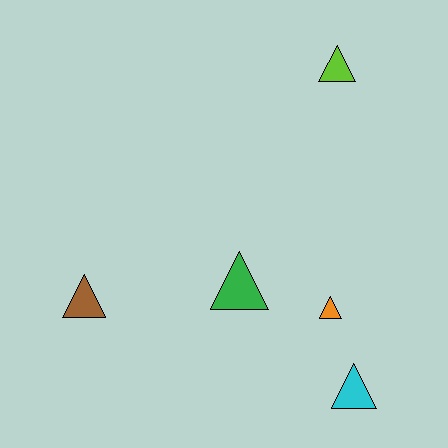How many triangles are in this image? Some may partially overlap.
There are 5 triangles.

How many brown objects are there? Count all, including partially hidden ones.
There is 1 brown object.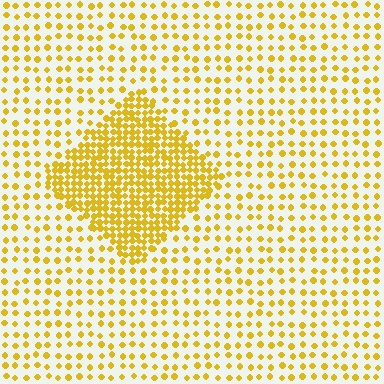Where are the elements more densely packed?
The elements are more densely packed inside the diamond boundary.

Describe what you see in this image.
The image contains small yellow elements arranged at two different densities. A diamond-shaped region is visible where the elements are more densely packed than the surrounding area.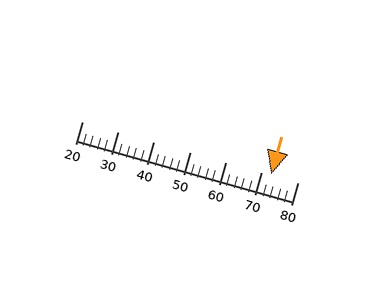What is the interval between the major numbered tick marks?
The major tick marks are spaced 10 units apart.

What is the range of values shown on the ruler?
The ruler shows values from 20 to 80.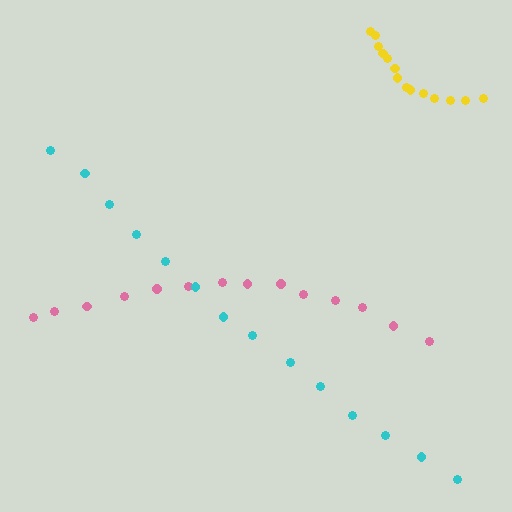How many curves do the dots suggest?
There are 3 distinct paths.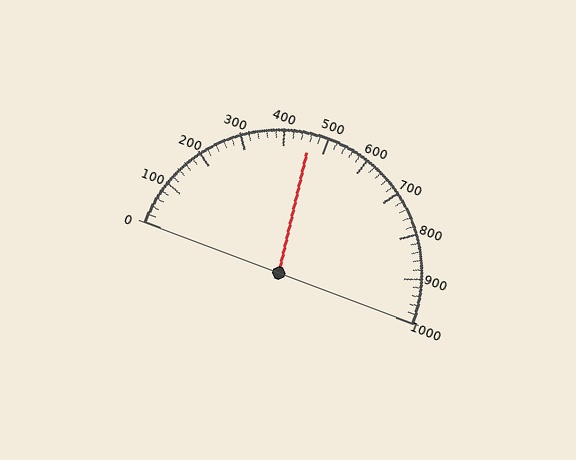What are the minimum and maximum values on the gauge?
The gauge ranges from 0 to 1000.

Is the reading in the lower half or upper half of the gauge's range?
The reading is in the lower half of the range (0 to 1000).